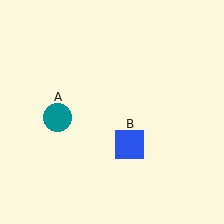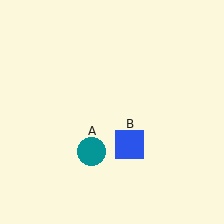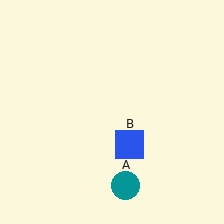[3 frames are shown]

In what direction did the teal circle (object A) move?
The teal circle (object A) moved down and to the right.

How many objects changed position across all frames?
1 object changed position: teal circle (object A).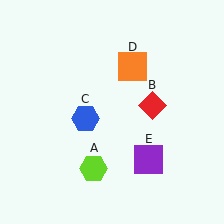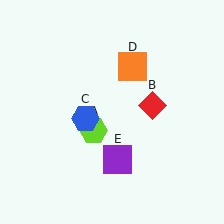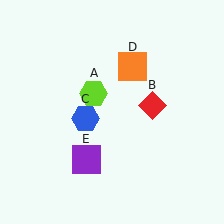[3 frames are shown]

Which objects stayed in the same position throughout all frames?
Red diamond (object B) and blue hexagon (object C) and orange square (object D) remained stationary.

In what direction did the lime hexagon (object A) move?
The lime hexagon (object A) moved up.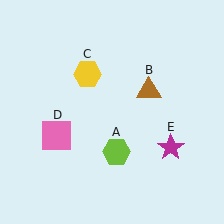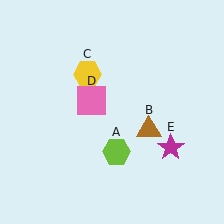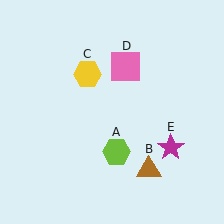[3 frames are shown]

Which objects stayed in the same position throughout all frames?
Lime hexagon (object A) and yellow hexagon (object C) and magenta star (object E) remained stationary.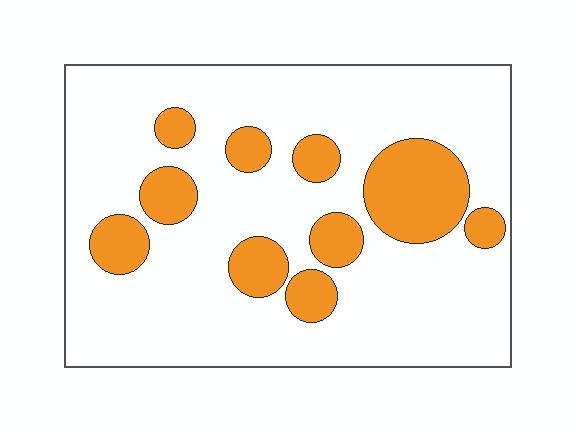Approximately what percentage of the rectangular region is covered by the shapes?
Approximately 20%.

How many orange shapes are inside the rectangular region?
10.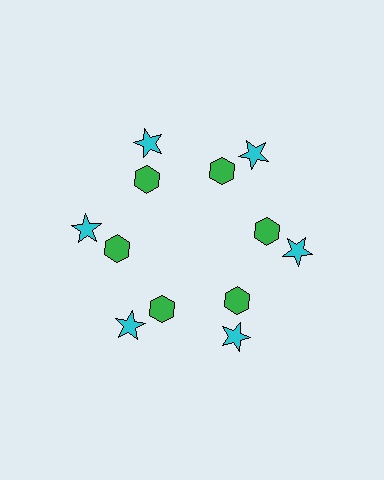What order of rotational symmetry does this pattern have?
This pattern has 6-fold rotational symmetry.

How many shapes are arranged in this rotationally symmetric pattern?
There are 12 shapes, arranged in 6 groups of 2.